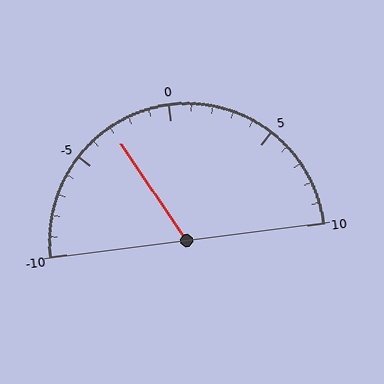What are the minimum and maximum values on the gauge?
The gauge ranges from -10 to 10.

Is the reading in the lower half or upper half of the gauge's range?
The reading is in the lower half of the range (-10 to 10).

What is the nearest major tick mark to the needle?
The nearest major tick mark is -5.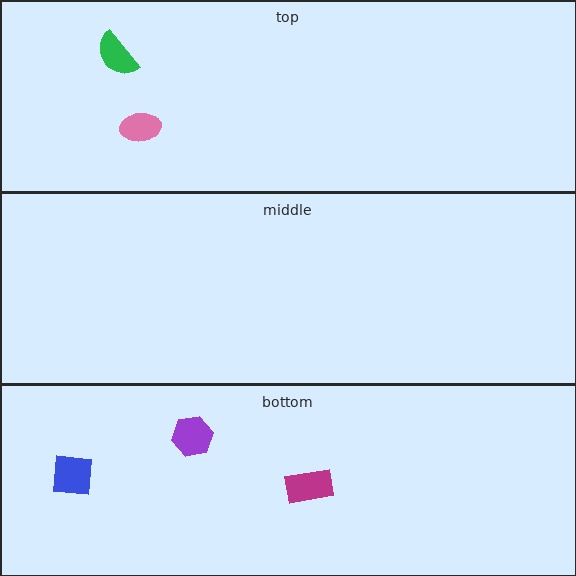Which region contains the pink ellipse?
The top region.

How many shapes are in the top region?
2.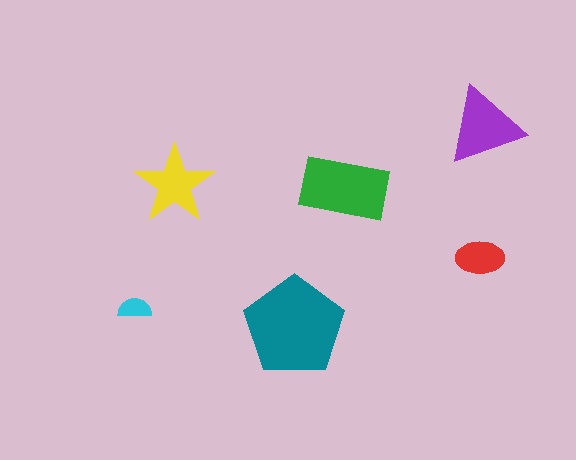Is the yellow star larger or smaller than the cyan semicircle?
Larger.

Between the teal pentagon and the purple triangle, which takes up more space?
The teal pentagon.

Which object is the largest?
The teal pentagon.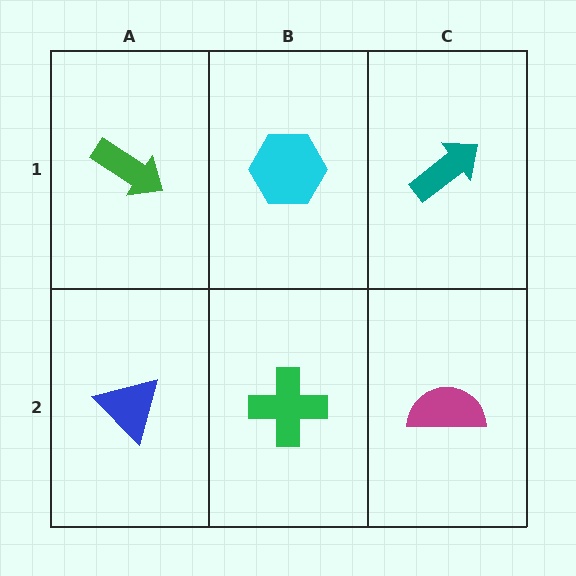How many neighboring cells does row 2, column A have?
2.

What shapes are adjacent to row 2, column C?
A teal arrow (row 1, column C), a green cross (row 2, column B).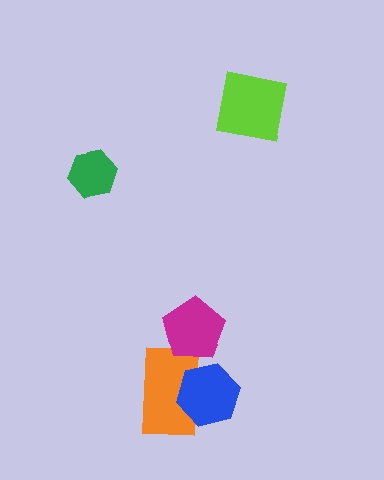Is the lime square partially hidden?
No, no other shape covers it.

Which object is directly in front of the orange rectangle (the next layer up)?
The blue hexagon is directly in front of the orange rectangle.